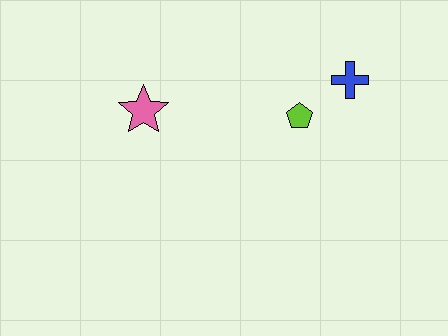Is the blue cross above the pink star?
Yes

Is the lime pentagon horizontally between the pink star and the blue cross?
Yes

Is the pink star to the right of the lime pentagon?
No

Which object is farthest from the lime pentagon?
The pink star is farthest from the lime pentagon.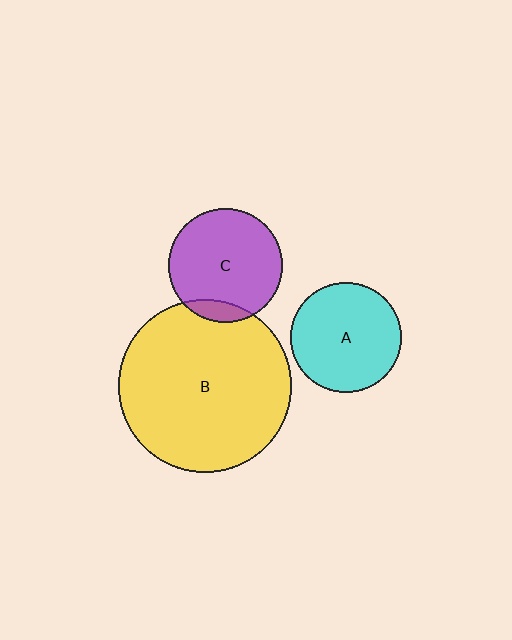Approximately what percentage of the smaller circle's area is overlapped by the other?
Approximately 10%.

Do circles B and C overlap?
Yes.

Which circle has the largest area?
Circle B (yellow).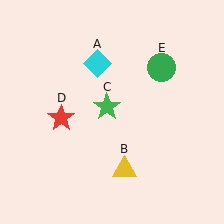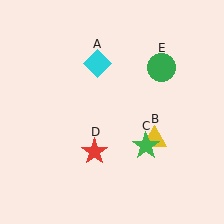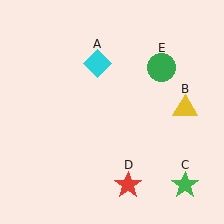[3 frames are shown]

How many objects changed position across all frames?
3 objects changed position: yellow triangle (object B), green star (object C), red star (object D).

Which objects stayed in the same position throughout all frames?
Cyan diamond (object A) and green circle (object E) remained stationary.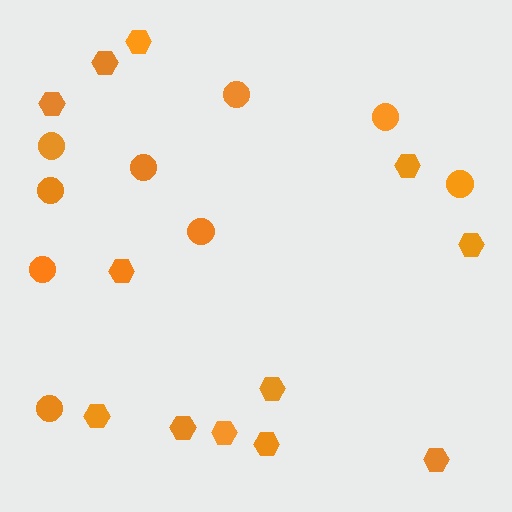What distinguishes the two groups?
There are 2 groups: one group of hexagons (12) and one group of circles (9).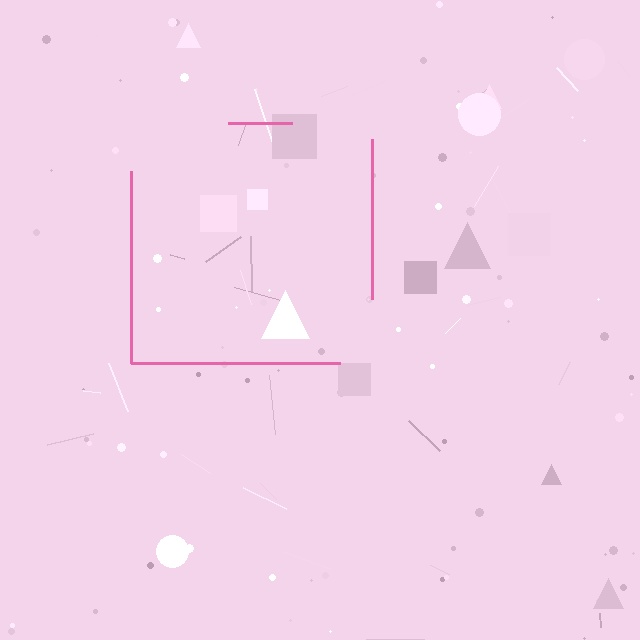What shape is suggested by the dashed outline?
The dashed outline suggests a square.